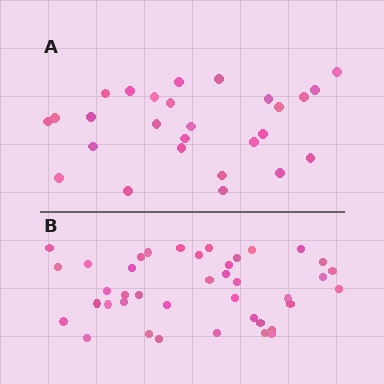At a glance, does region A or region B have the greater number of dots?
Region B (the bottom region) has more dots.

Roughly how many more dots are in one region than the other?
Region B has approximately 15 more dots than region A.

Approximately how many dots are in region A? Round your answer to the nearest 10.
About 30 dots. (The exact count is 27, which rounds to 30.)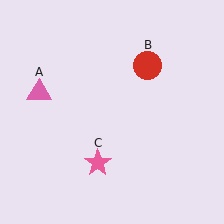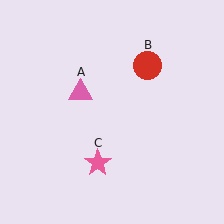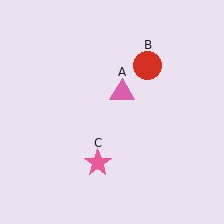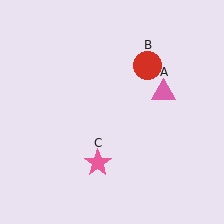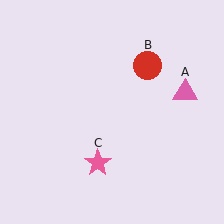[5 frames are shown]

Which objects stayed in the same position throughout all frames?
Red circle (object B) and pink star (object C) remained stationary.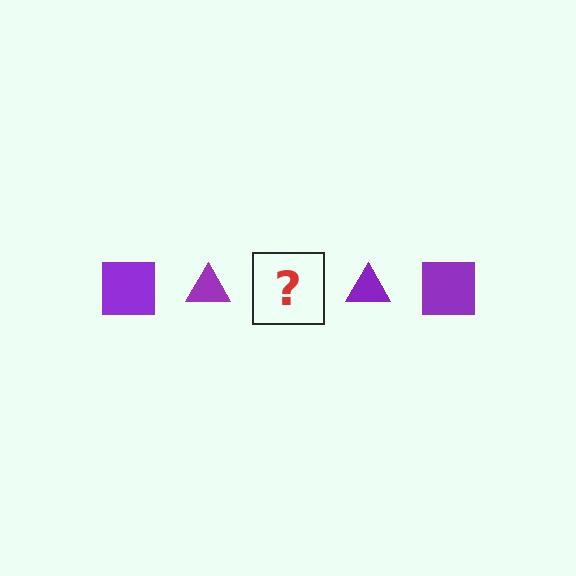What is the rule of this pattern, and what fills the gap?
The rule is that the pattern cycles through square, triangle shapes in purple. The gap should be filled with a purple square.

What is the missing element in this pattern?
The missing element is a purple square.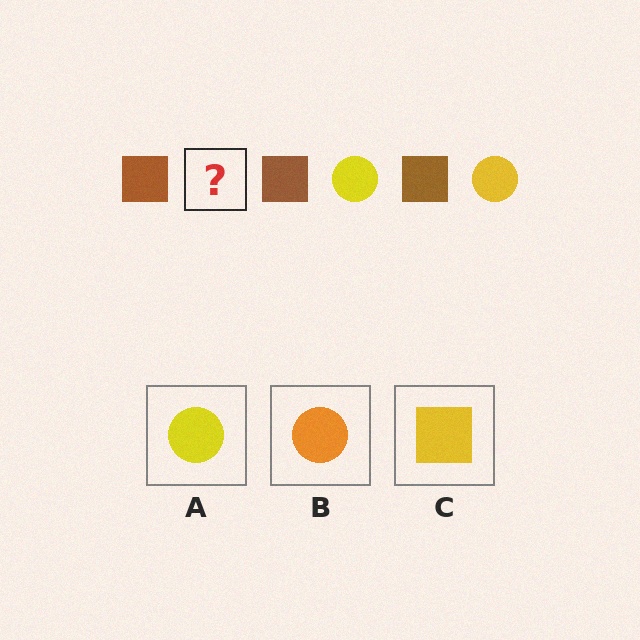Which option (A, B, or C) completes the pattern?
A.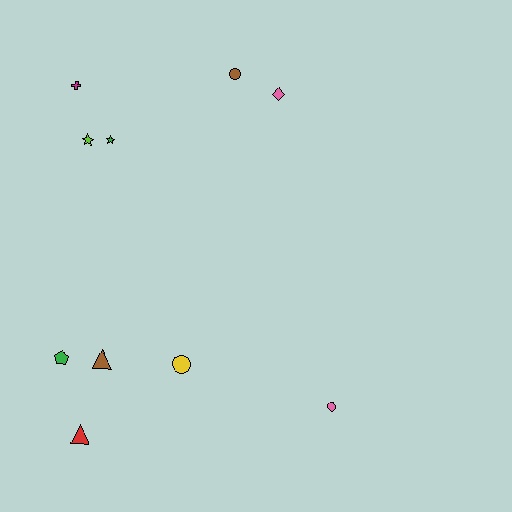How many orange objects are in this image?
There are no orange objects.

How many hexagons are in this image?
There are no hexagons.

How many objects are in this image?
There are 10 objects.